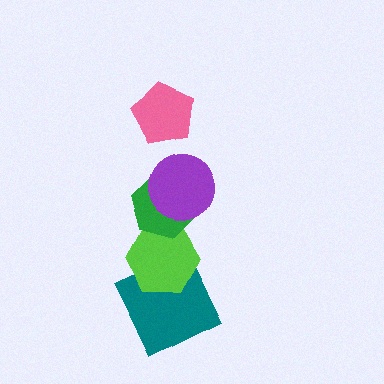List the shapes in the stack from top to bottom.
From top to bottom: the pink pentagon, the purple circle, the green hexagon, the lime hexagon, the teal square.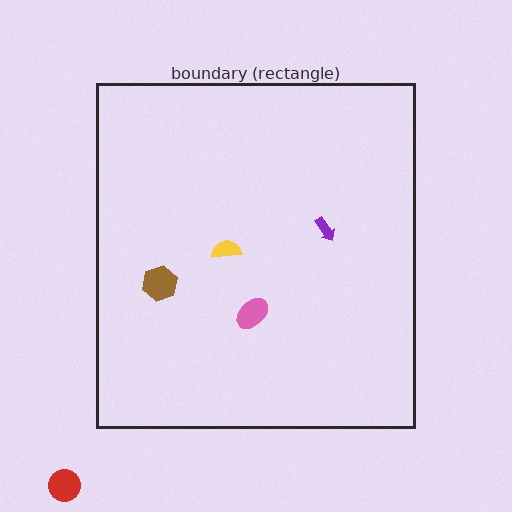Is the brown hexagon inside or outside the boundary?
Inside.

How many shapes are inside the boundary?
4 inside, 1 outside.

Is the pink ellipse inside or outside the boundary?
Inside.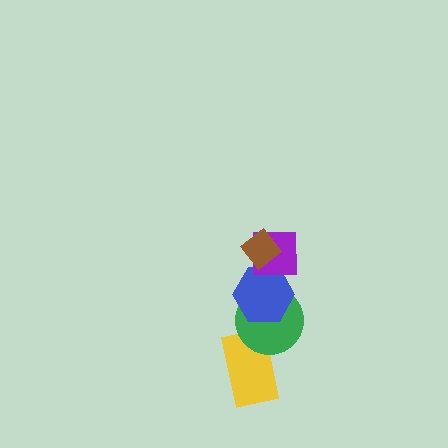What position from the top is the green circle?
The green circle is 4th from the top.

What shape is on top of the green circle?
The blue hexagon is on top of the green circle.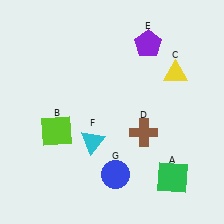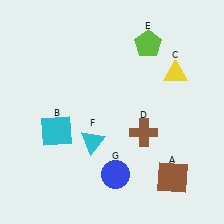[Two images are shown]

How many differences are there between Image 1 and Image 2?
There are 3 differences between the two images.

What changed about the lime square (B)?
In Image 1, B is lime. In Image 2, it changed to cyan.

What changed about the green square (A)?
In Image 1, A is green. In Image 2, it changed to brown.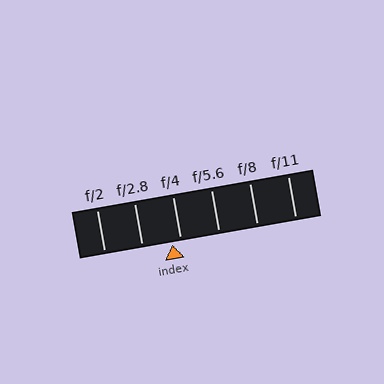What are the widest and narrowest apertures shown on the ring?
The widest aperture shown is f/2 and the narrowest is f/11.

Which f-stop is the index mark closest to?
The index mark is closest to f/4.